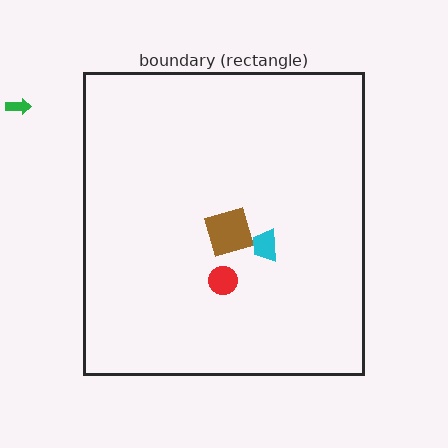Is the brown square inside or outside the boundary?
Inside.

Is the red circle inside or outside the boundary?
Inside.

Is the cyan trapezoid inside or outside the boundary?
Inside.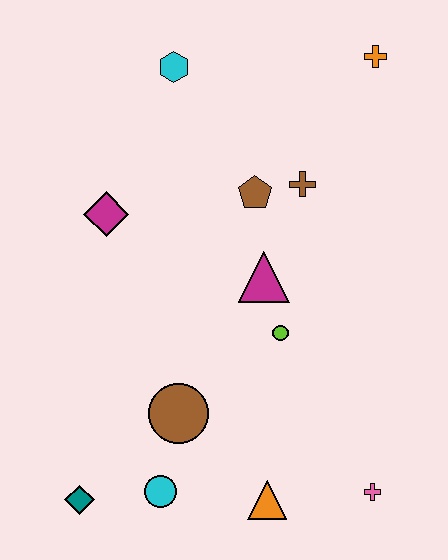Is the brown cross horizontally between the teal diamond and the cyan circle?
No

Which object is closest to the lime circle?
The magenta triangle is closest to the lime circle.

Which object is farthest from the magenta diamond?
The pink cross is farthest from the magenta diamond.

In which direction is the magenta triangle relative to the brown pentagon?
The magenta triangle is below the brown pentagon.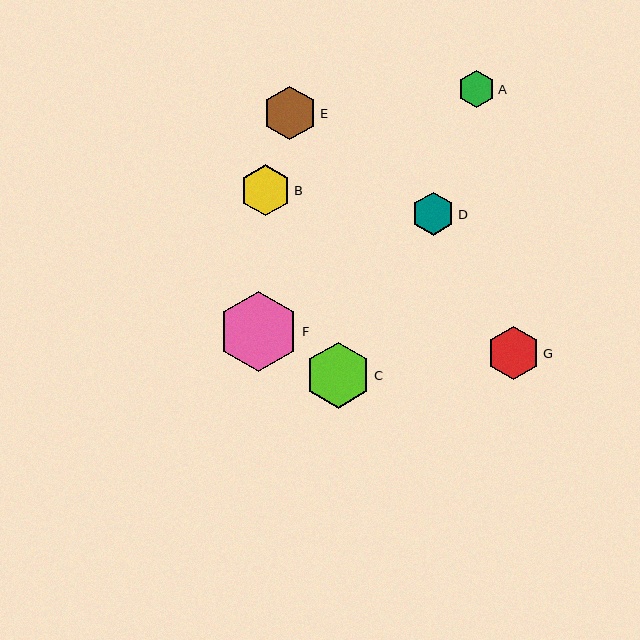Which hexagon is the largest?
Hexagon F is the largest with a size of approximately 80 pixels.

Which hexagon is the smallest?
Hexagon A is the smallest with a size of approximately 37 pixels.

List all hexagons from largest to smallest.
From largest to smallest: F, C, E, G, B, D, A.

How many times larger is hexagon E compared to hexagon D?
Hexagon E is approximately 1.2 times the size of hexagon D.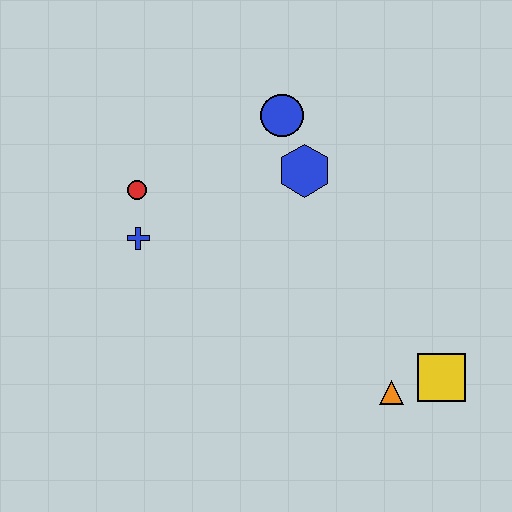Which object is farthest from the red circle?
The yellow square is farthest from the red circle.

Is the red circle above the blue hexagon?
No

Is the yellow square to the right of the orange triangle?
Yes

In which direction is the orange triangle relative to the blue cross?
The orange triangle is to the right of the blue cross.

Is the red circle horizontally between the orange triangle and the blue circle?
No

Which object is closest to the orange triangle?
The yellow square is closest to the orange triangle.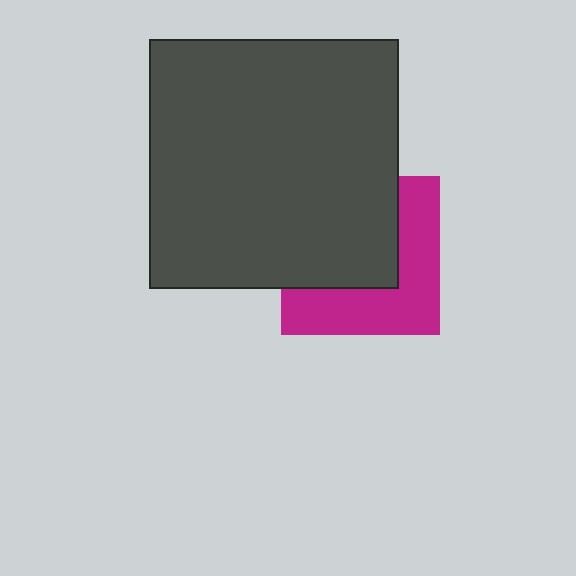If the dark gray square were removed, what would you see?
You would see the complete magenta square.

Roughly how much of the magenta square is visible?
About half of it is visible (roughly 47%).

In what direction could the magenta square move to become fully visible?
The magenta square could move toward the lower-right. That would shift it out from behind the dark gray square entirely.